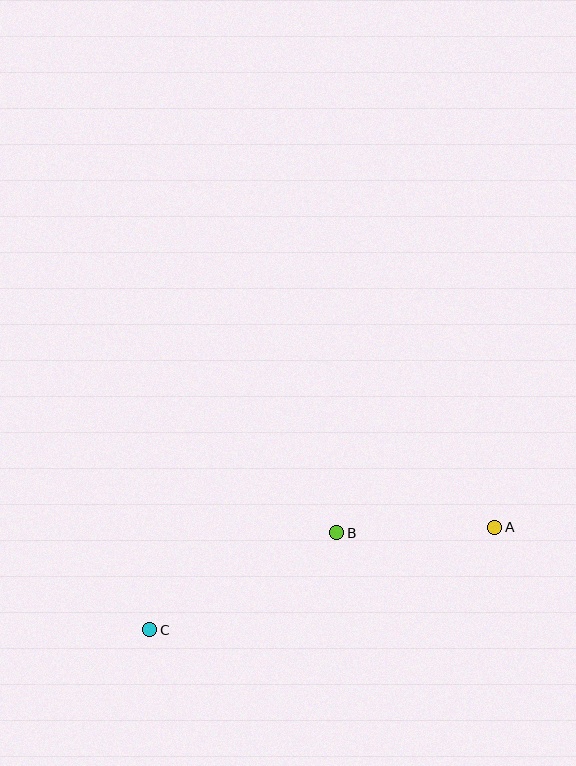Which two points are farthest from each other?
Points A and C are farthest from each other.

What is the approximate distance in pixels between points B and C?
The distance between B and C is approximately 210 pixels.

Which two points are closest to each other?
Points A and B are closest to each other.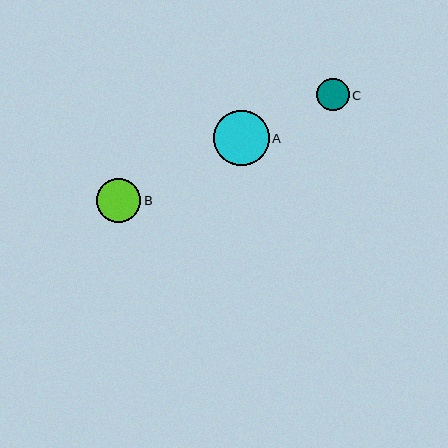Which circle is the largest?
Circle A is the largest with a size of approximately 56 pixels.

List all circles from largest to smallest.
From largest to smallest: A, B, C.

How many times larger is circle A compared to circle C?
Circle A is approximately 1.7 times the size of circle C.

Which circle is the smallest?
Circle C is the smallest with a size of approximately 32 pixels.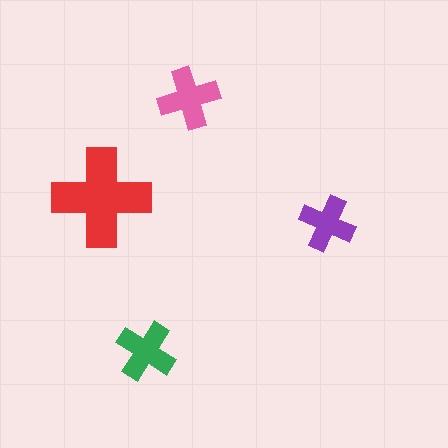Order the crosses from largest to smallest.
the red one, the pink one, the green one, the purple one.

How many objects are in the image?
There are 4 objects in the image.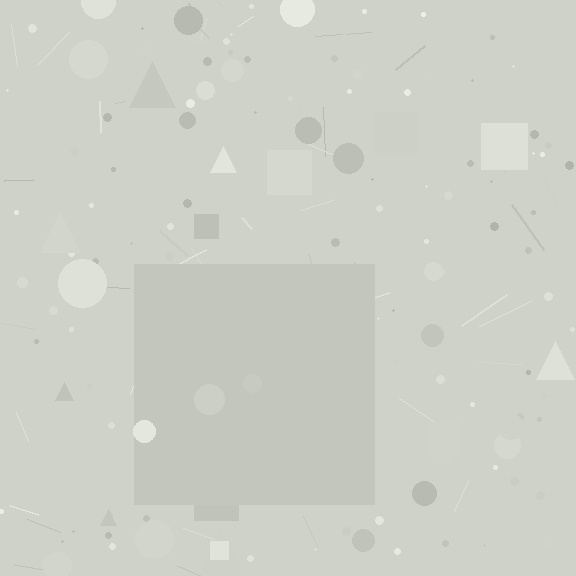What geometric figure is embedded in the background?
A square is embedded in the background.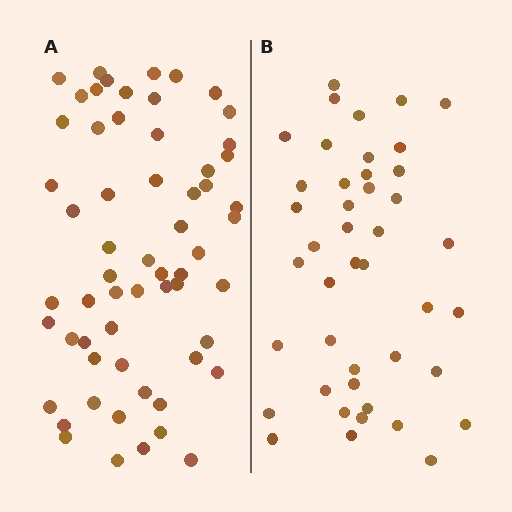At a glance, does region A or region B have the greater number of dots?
Region A (the left region) has more dots.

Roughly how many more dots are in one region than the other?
Region A has approximately 15 more dots than region B.